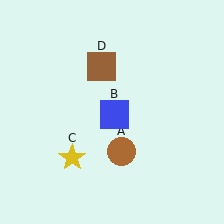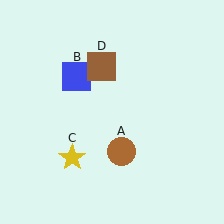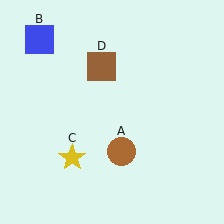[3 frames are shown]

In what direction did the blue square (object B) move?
The blue square (object B) moved up and to the left.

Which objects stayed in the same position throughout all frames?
Brown circle (object A) and yellow star (object C) and brown square (object D) remained stationary.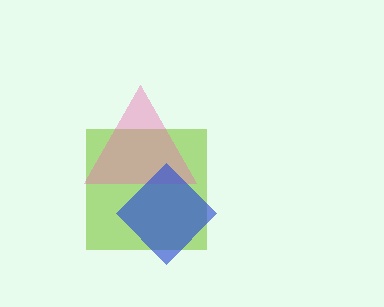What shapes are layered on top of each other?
The layered shapes are: a lime square, a pink triangle, a blue diamond.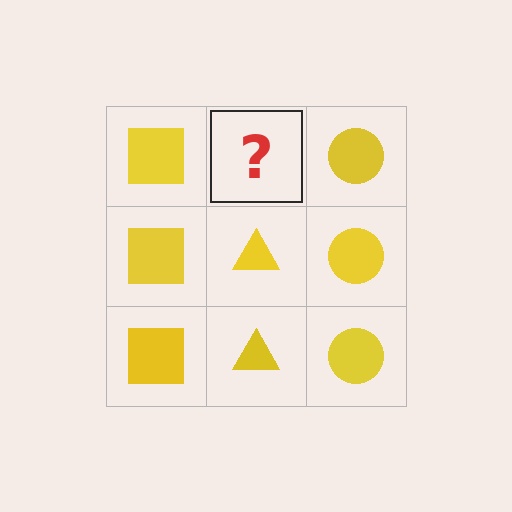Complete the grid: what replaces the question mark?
The question mark should be replaced with a yellow triangle.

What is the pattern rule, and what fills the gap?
The rule is that each column has a consistent shape. The gap should be filled with a yellow triangle.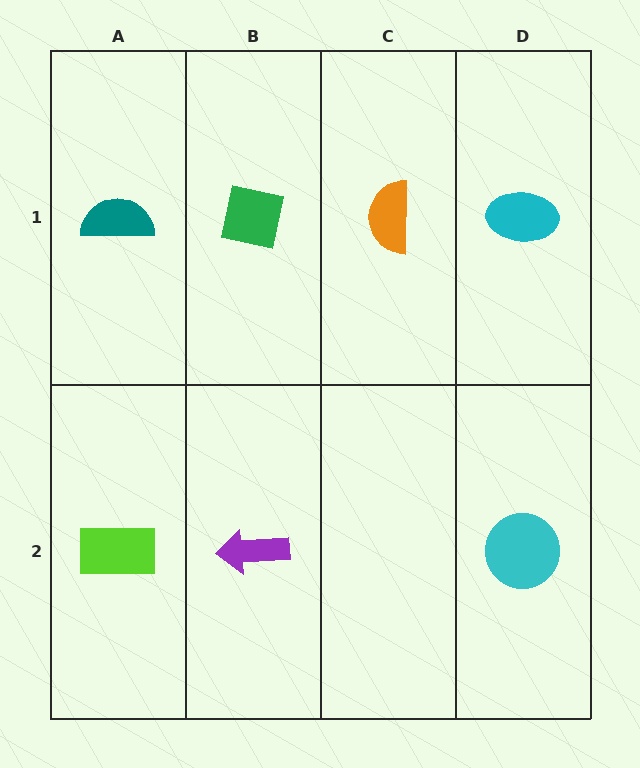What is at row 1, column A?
A teal semicircle.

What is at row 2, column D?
A cyan circle.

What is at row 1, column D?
A cyan ellipse.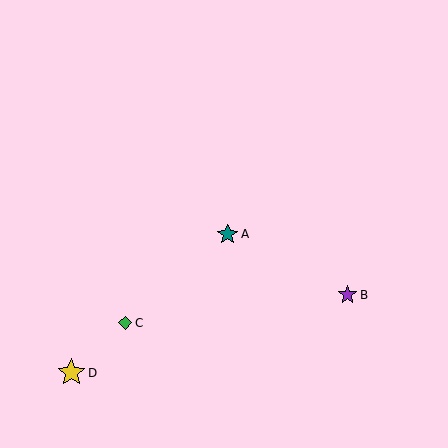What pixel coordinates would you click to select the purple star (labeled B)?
Click at (348, 295) to select the purple star B.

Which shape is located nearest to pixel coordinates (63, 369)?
The yellow star (labeled D) at (71, 373) is nearest to that location.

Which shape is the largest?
The yellow star (labeled D) is the largest.